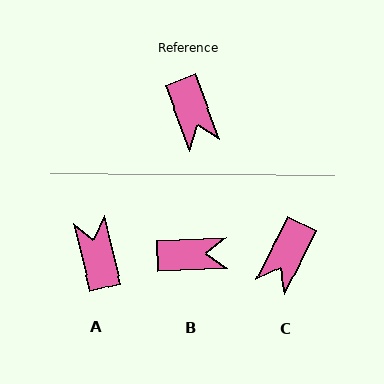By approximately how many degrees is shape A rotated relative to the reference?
Approximately 173 degrees counter-clockwise.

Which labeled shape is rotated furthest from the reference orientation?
A, about 173 degrees away.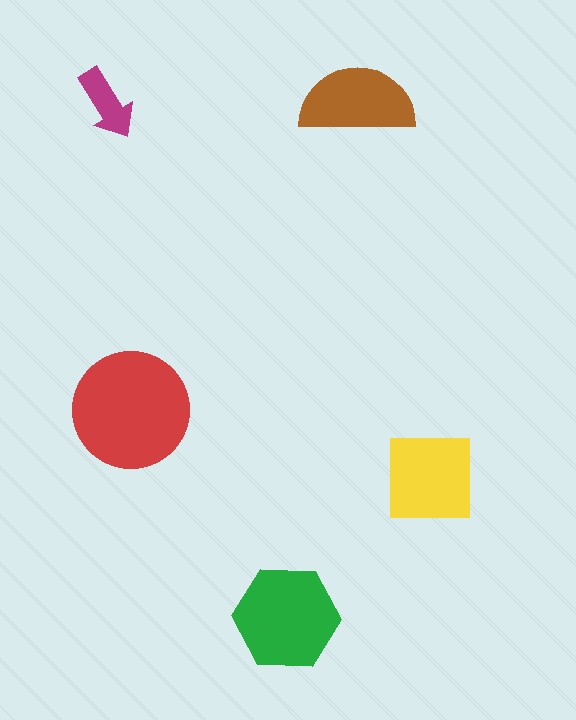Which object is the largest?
The red circle.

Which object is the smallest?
The magenta arrow.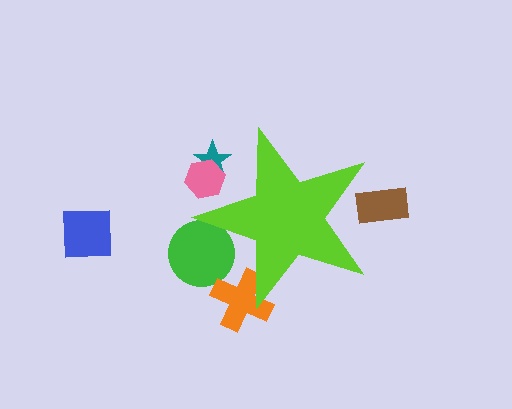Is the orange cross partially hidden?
Yes, the orange cross is partially hidden behind the lime star.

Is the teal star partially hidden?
Yes, the teal star is partially hidden behind the lime star.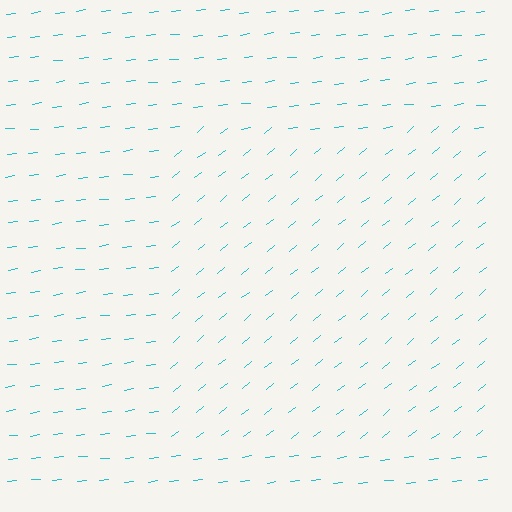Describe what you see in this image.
The image is filled with small cyan line segments. A rectangle region in the image has lines oriented differently from the surrounding lines, creating a visible texture boundary.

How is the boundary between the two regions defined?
The boundary is defined purely by a change in line orientation (approximately 32 degrees difference). All lines are the same color and thickness.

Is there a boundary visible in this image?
Yes, there is a texture boundary formed by a change in line orientation.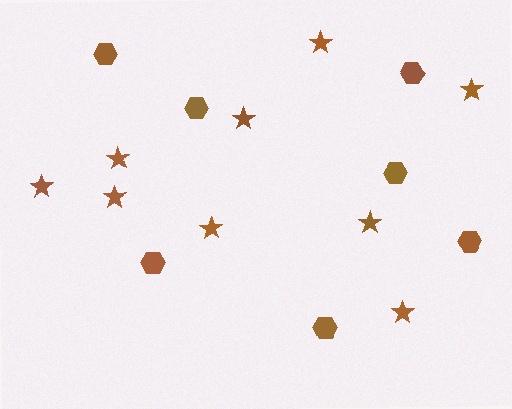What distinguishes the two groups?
There are 2 groups: one group of hexagons (7) and one group of stars (9).